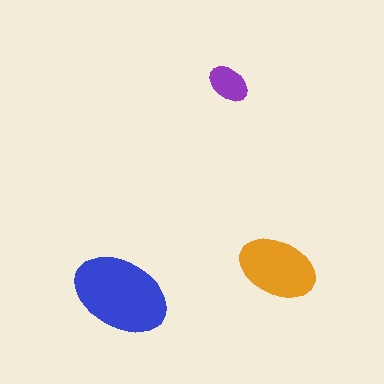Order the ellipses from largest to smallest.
the blue one, the orange one, the purple one.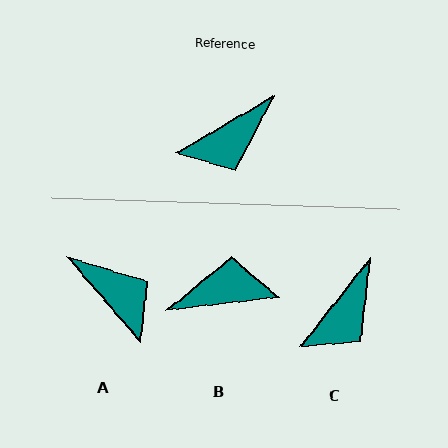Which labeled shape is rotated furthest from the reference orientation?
B, about 157 degrees away.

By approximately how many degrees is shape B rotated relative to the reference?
Approximately 157 degrees counter-clockwise.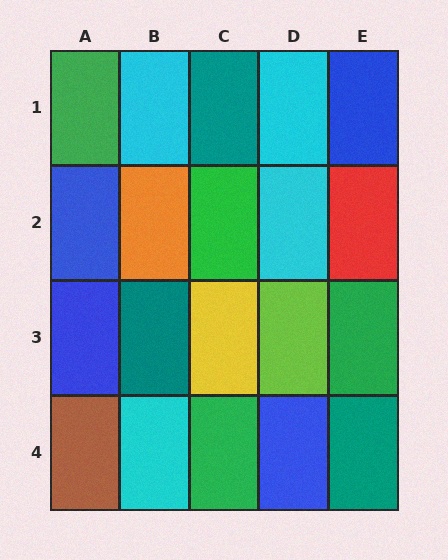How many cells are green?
4 cells are green.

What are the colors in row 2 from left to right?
Blue, orange, green, cyan, red.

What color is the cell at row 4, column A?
Brown.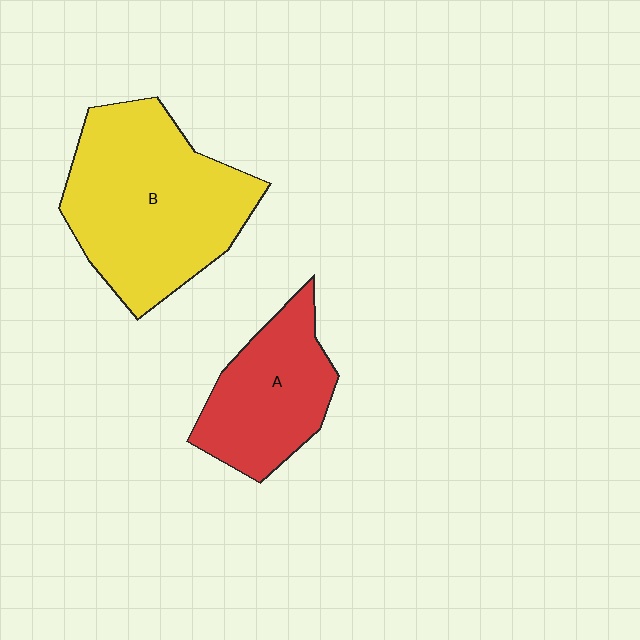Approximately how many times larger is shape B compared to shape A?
Approximately 1.7 times.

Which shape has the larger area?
Shape B (yellow).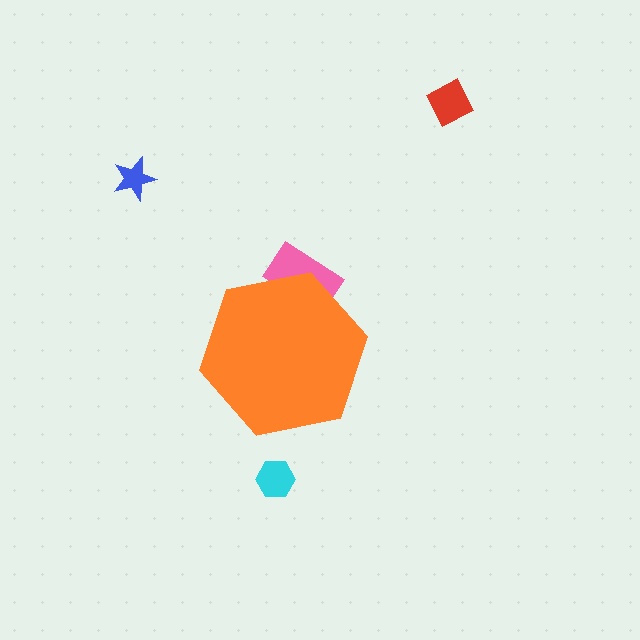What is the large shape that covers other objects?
An orange hexagon.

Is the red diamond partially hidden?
No, the red diamond is fully visible.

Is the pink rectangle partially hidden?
Yes, the pink rectangle is partially hidden behind the orange hexagon.